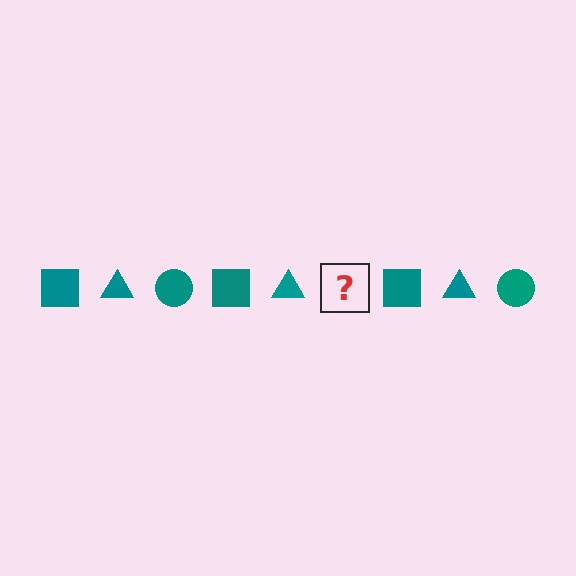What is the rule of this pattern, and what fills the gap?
The rule is that the pattern cycles through square, triangle, circle shapes in teal. The gap should be filled with a teal circle.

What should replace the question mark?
The question mark should be replaced with a teal circle.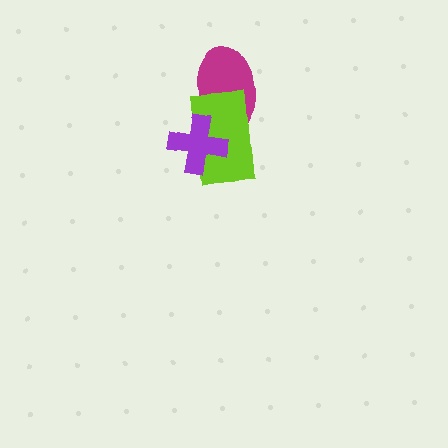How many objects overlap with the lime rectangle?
2 objects overlap with the lime rectangle.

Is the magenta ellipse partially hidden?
Yes, it is partially covered by another shape.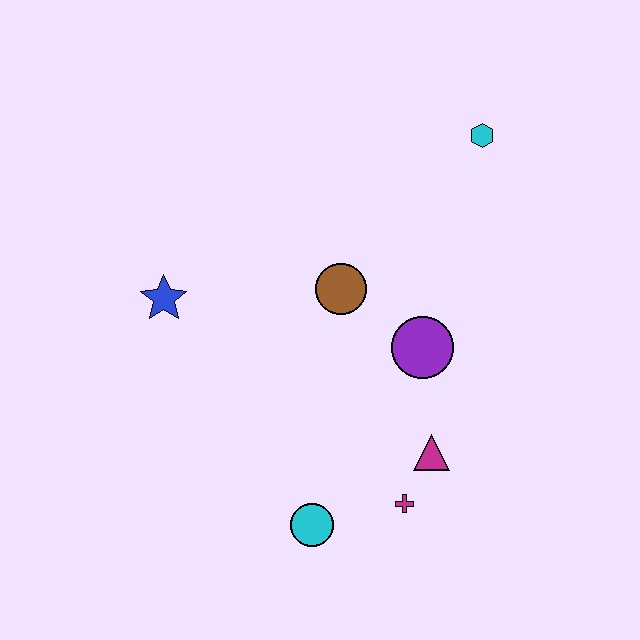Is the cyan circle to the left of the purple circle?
Yes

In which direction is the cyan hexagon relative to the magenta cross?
The cyan hexagon is above the magenta cross.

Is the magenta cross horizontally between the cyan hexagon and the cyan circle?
Yes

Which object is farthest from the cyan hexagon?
The cyan circle is farthest from the cyan hexagon.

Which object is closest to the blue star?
The brown circle is closest to the blue star.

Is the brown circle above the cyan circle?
Yes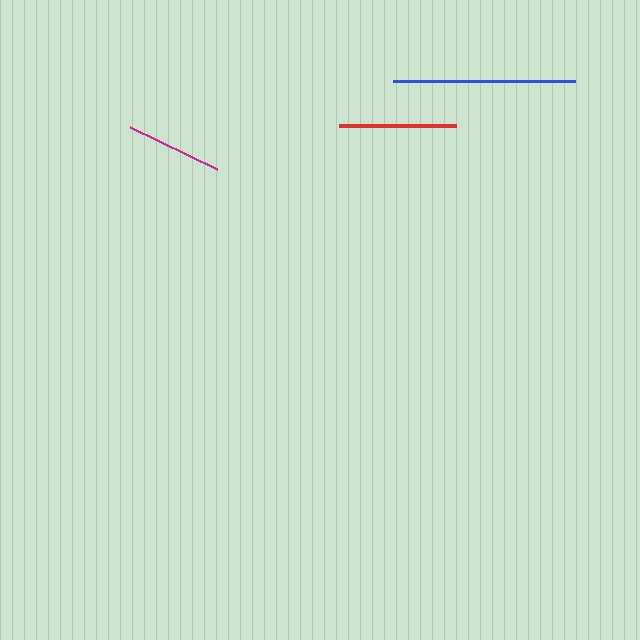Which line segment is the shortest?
The magenta line is the shortest at approximately 97 pixels.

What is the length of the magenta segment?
The magenta segment is approximately 97 pixels long.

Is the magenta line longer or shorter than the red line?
The red line is longer than the magenta line.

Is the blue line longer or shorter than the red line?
The blue line is longer than the red line.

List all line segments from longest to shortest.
From longest to shortest: blue, red, magenta.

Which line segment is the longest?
The blue line is the longest at approximately 182 pixels.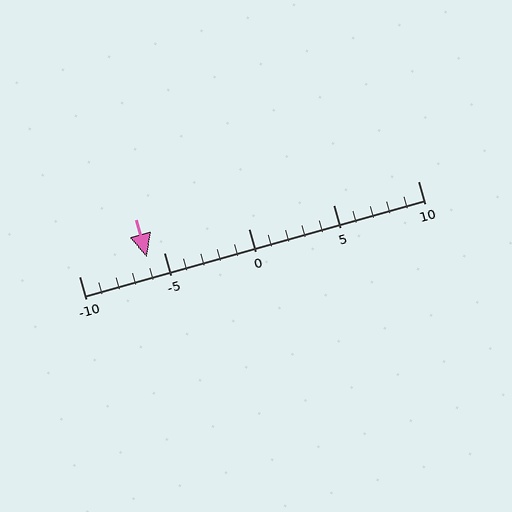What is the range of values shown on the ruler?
The ruler shows values from -10 to 10.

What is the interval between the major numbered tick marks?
The major tick marks are spaced 5 units apart.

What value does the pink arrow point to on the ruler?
The pink arrow points to approximately -6.